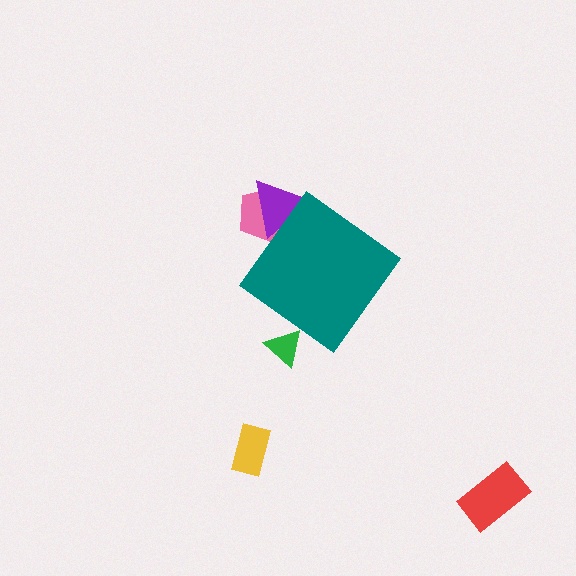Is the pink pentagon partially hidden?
Yes, the pink pentagon is partially hidden behind the teal diamond.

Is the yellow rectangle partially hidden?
No, the yellow rectangle is fully visible.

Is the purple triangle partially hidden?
Yes, the purple triangle is partially hidden behind the teal diamond.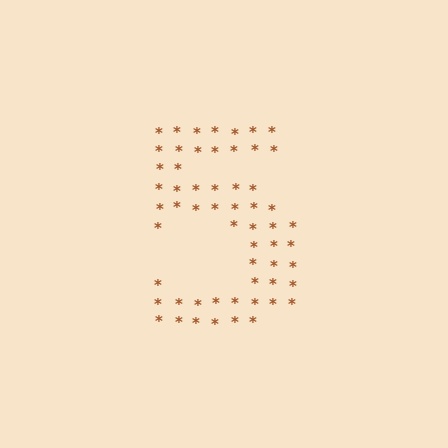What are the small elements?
The small elements are asterisks.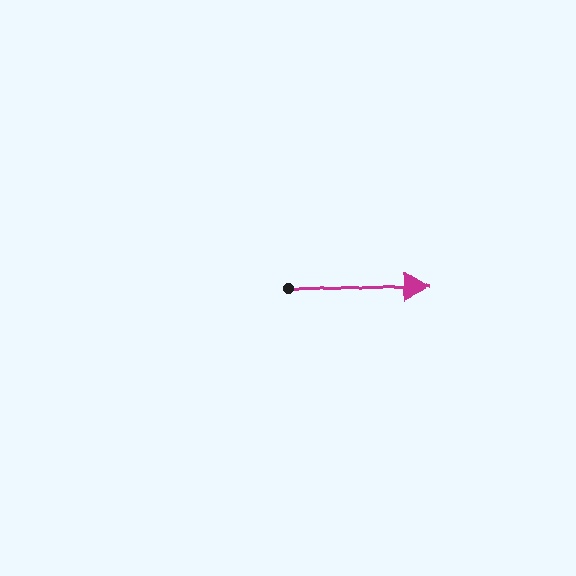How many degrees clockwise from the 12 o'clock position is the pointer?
Approximately 92 degrees.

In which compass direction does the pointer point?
East.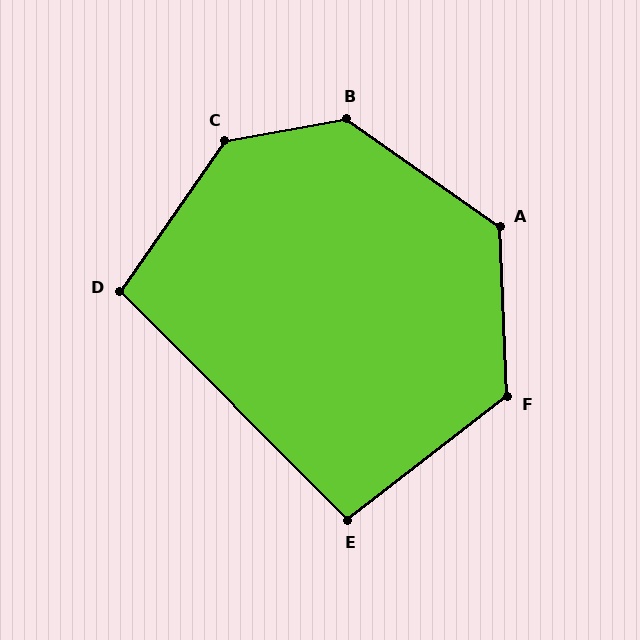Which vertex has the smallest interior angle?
E, at approximately 97 degrees.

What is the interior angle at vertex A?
Approximately 128 degrees (obtuse).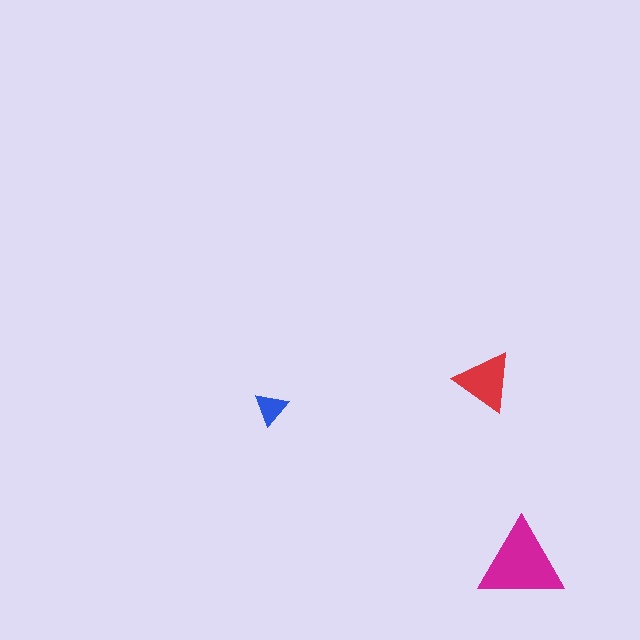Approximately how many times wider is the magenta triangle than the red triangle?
About 1.5 times wider.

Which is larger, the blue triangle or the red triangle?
The red one.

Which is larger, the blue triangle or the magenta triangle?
The magenta one.